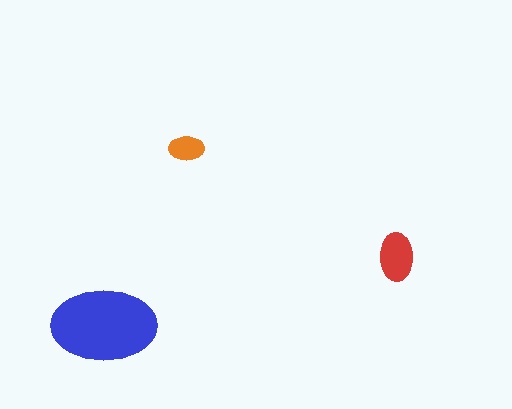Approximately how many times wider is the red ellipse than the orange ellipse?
About 1.5 times wider.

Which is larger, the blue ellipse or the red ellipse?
The blue one.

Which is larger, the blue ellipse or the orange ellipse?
The blue one.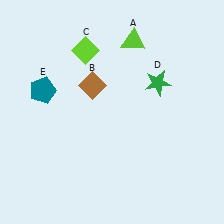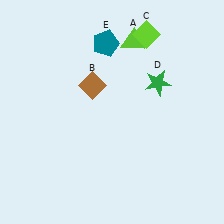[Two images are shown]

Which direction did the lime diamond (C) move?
The lime diamond (C) moved right.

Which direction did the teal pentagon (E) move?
The teal pentagon (E) moved right.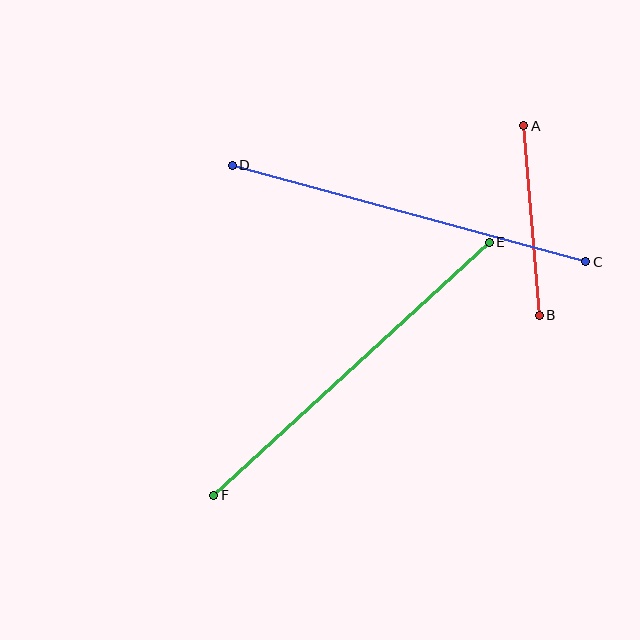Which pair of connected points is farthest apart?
Points E and F are farthest apart.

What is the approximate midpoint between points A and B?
The midpoint is at approximately (531, 220) pixels.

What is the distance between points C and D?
The distance is approximately 367 pixels.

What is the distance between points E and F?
The distance is approximately 374 pixels.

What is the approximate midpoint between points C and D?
The midpoint is at approximately (409, 214) pixels.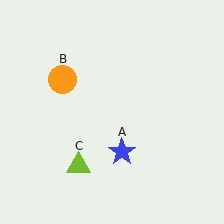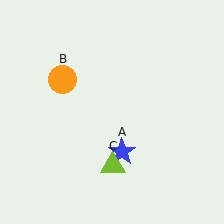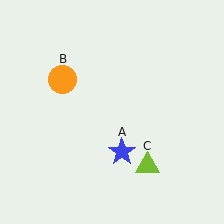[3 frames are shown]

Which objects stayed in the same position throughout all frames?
Blue star (object A) and orange circle (object B) remained stationary.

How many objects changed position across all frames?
1 object changed position: lime triangle (object C).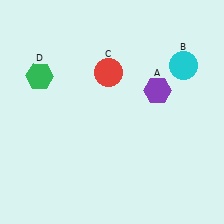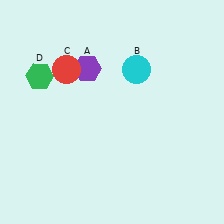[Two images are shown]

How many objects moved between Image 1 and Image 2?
3 objects moved between the two images.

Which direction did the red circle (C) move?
The red circle (C) moved left.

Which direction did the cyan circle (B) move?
The cyan circle (B) moved left.